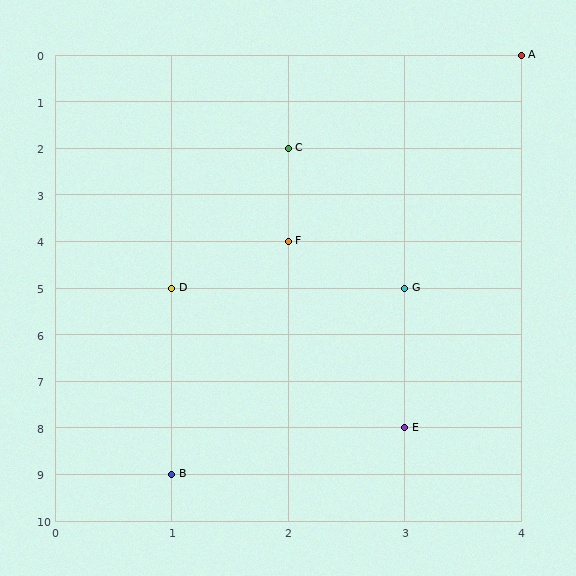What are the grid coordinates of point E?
Point E is at grid coordinates (3, 8).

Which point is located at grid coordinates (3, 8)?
Point E is at (3, 8).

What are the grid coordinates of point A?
Point A is at grid coordinates (4, 0).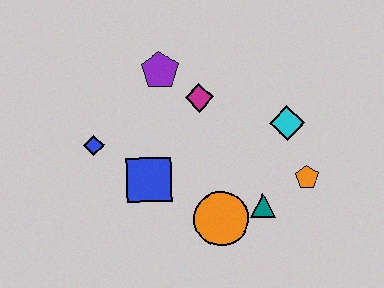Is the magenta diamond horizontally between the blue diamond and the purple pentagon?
No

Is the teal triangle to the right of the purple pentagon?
Yes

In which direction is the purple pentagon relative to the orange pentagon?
The purple pentagon is to the left of the orange pentagon.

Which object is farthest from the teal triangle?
The blue diamond is farthest from the teal triangle.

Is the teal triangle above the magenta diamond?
No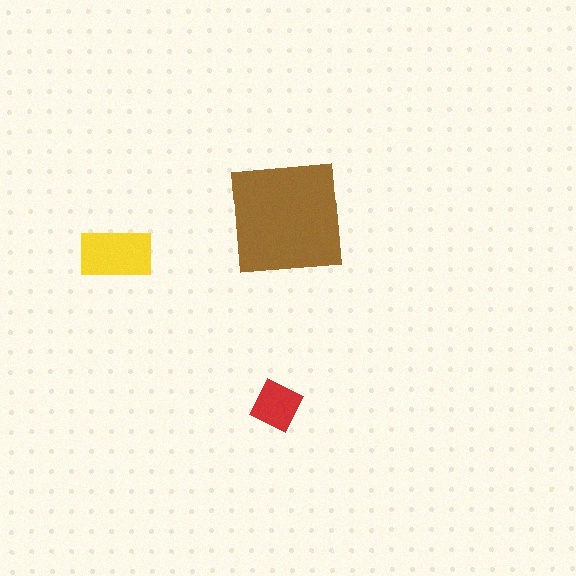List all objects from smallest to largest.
The red diamond, the yellow rectangle, the brown square.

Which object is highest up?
The brown square is topmost.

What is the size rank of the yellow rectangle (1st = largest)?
2nd.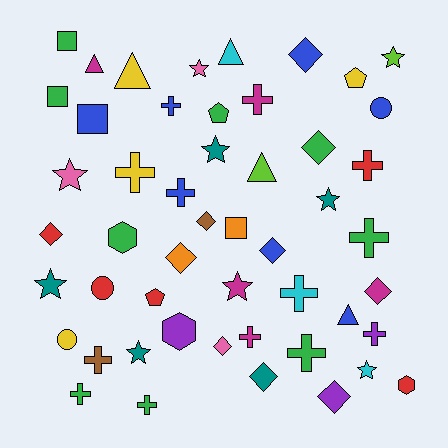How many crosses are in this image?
There are 13 crosses.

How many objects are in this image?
There are 50 objects.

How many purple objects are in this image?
There are 3 purple objects.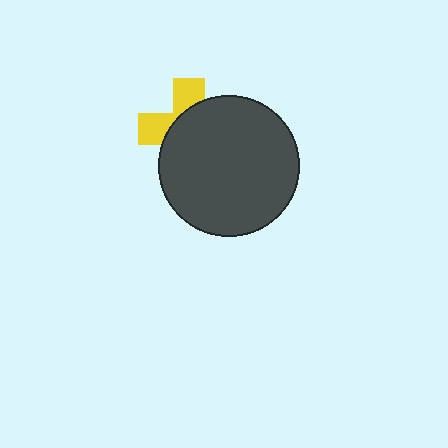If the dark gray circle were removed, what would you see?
You would see the complete yellow cross.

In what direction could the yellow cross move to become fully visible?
The yellow cross could move toward the upper-left. That would shift it out from behind the dark gray circle entirely.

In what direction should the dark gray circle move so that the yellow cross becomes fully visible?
The dark gray circle should move toward the lower-right. That is the shortest direction to clear the overlap and leave the yellow cross fully visible.